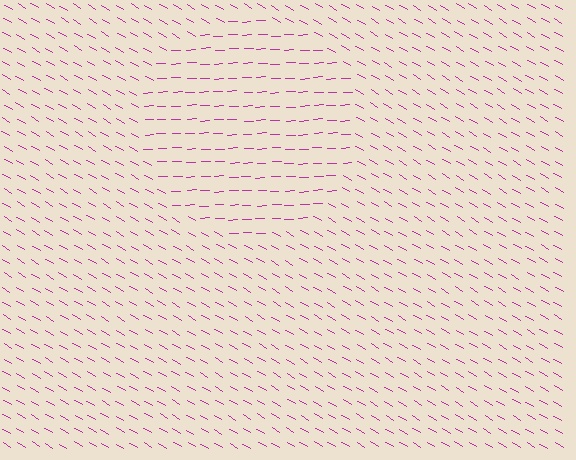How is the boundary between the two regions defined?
The boundary is defined purely by a change in line orientation (approximately 33 degrees difference). All lines are the same color and thickness.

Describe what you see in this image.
The image is filled with small magenta line segments. A circle region in the image has lines oriented differently from the surrounding lines, creating a visible texture boundary.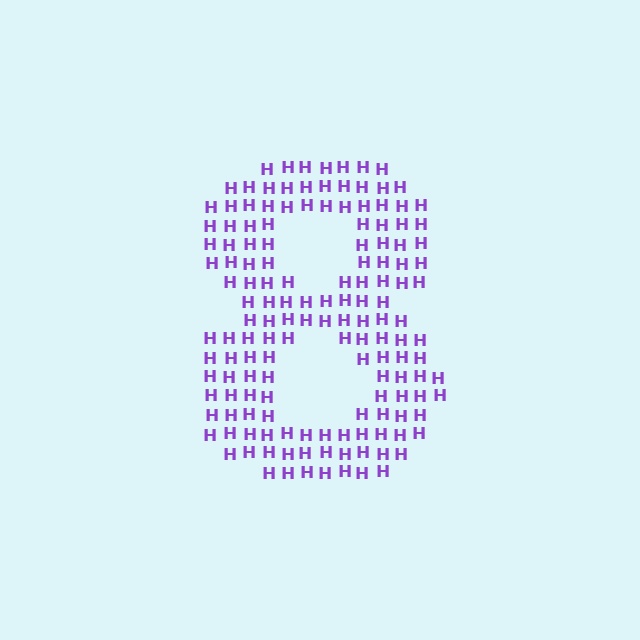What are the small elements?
The small elements are letter H's.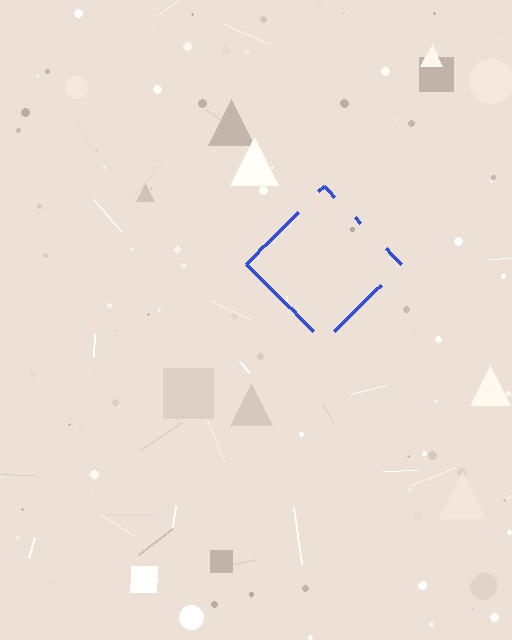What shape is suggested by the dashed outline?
The dashed outline suggests a diamond.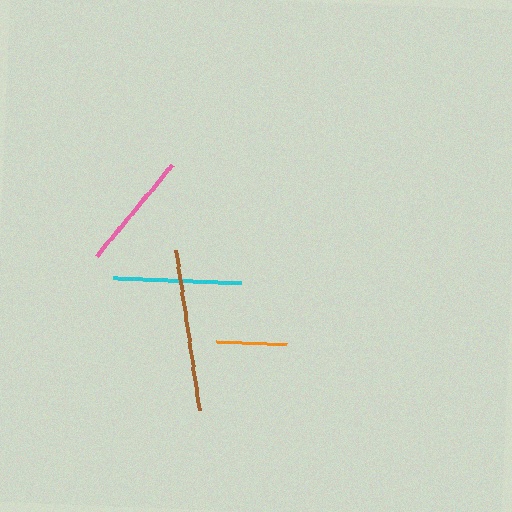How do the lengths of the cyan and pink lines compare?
The cyan and pink lines are approximately the same length.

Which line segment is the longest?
The brown line is the longest at approximately 162 pixels.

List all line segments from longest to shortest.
From longest to shortest: brown, cyan, pink, orange.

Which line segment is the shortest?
The orange line is the shortest at approximately 71 pixels.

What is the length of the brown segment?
The brown segment is approximately 162 pixels long.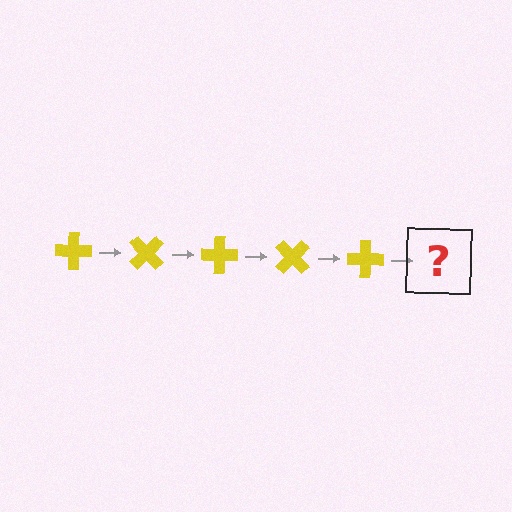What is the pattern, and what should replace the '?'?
The pattern is that the cross rotates 45 degrees each step. The '?' should be a yellow cross rotated 225 degrees.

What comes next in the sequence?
The next element should be a yellow cross rotated 225 degrees.